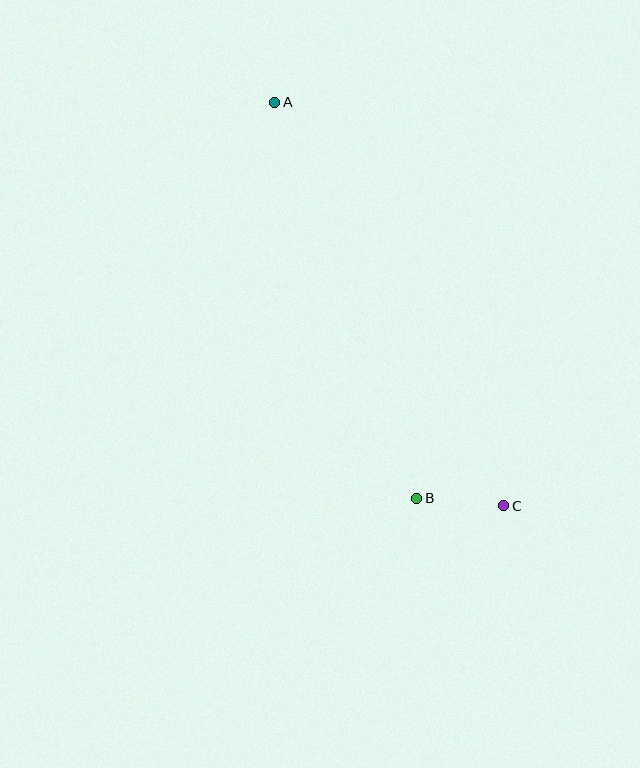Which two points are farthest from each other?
Points A and C are farthest from each other.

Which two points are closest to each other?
Points B and C are closest to each other.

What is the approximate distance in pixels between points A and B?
The distance between A and B is approximately 421 pixels.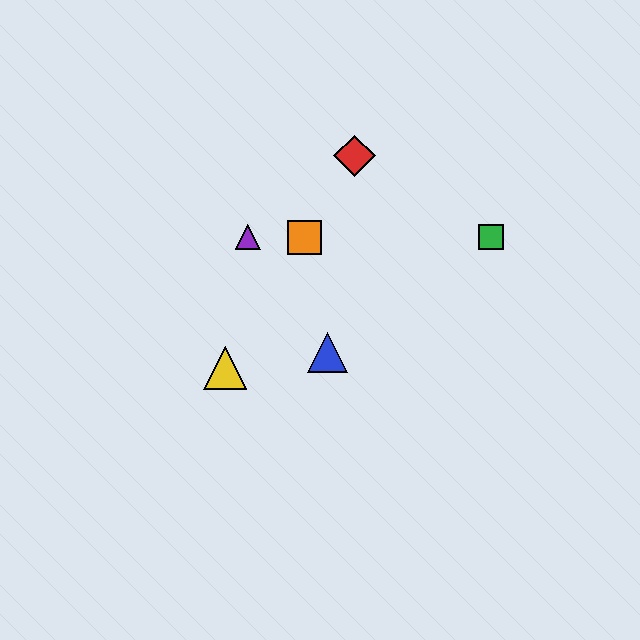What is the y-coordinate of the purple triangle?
The purple triangle is at y≈237.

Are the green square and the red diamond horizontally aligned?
No, the green square is at y≈237 and the red diamond is at y≈156.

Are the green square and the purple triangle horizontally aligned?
Yes, both are at y≈237.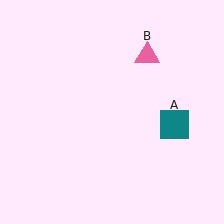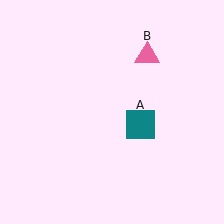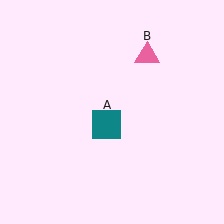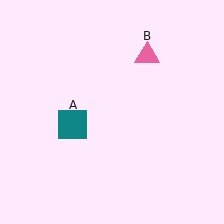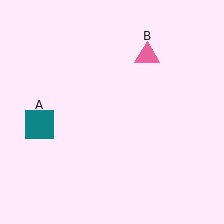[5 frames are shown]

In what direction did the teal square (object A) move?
The teal square (object A) moved left.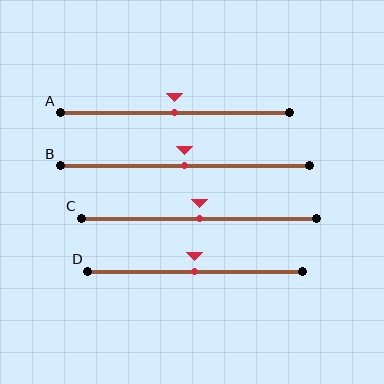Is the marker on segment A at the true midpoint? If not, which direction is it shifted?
Yes, the marker on segment A is at the true midpoint.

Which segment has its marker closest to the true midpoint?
Segment A has its marker closest to the true midpoint.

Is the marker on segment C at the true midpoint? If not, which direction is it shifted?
Yes, the marker on segment C is at the true midpoint.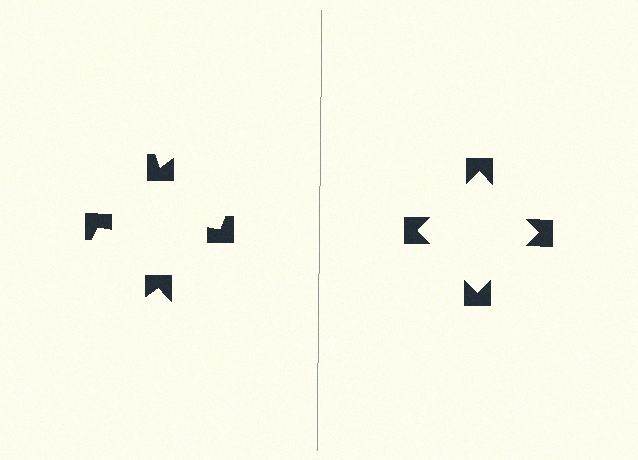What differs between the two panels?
The notched squares are positioned identically on both sides; only the wedge orientations differ. On the right they align to a square; on the left they are misaligned.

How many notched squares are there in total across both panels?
8 — 4 on each side.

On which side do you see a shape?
An illusory square appears on the right side. On the left side the wedge cuts are rotated, so no coherent shape forms.